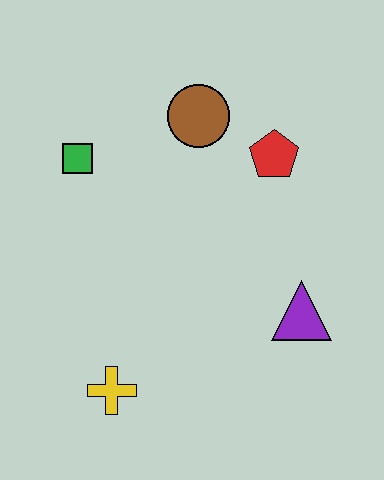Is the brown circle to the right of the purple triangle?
No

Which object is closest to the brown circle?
The red pentagon is closest to the brown circle.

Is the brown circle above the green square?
Yes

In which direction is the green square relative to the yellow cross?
The green square is above the yellow cross.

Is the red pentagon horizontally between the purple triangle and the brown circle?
Yes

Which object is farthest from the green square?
The purple triangle is farthest from the green square.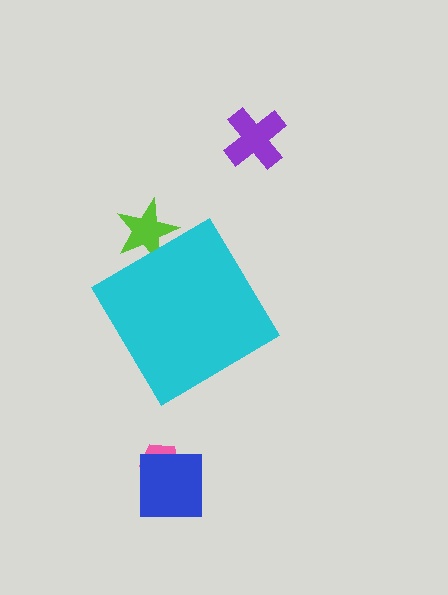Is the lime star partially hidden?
Yes, the lime star is partially hidden behind the cyan diamond.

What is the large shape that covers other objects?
A cyan diamond.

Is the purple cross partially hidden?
No, the purple cross is fully visible.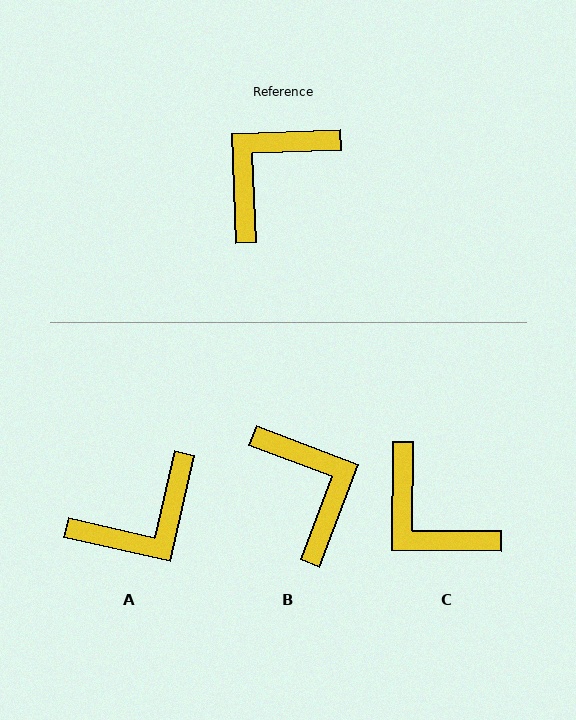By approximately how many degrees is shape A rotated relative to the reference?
Approximately 165 degrees counter-clockwise.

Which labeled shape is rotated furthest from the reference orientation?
A, about 165 degrees away.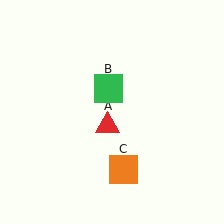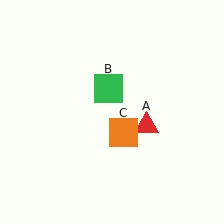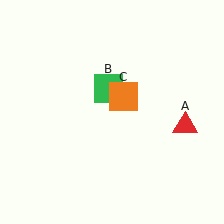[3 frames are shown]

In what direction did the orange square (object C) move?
The orange square (object C) moved up.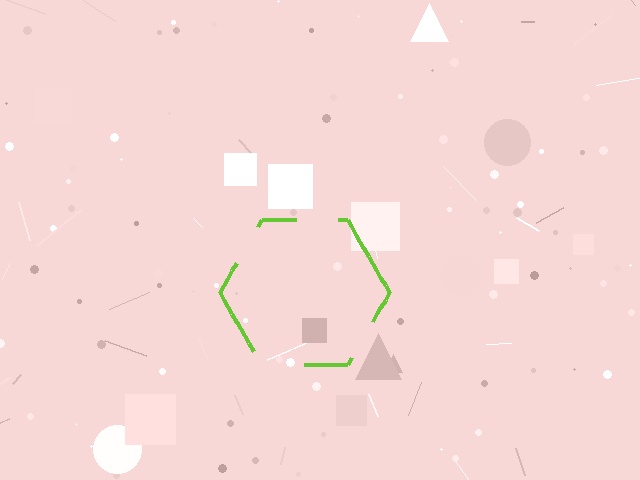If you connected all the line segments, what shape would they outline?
They would outline a hexagon.